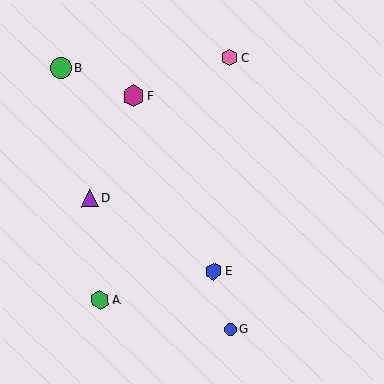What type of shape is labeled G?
Shape G is a blue circle.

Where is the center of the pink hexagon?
The center of the pink hexagon is at (230, 58).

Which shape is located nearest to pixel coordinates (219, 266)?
The blue hexagon (labeled E) at (213, 271) is nearest to that location.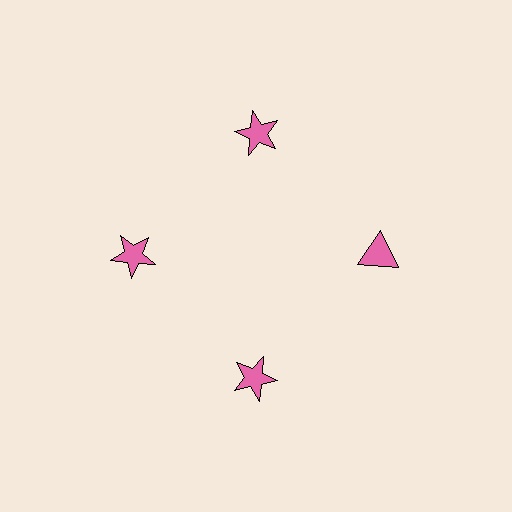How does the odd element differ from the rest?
It has a different shape: triangle instead of star.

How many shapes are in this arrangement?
There are 4 shapes arranged in a ring pattern.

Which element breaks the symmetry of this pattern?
The pink triangle at roughly the 3 o'clock position breaks the symmetry. All other shapes are pink stars.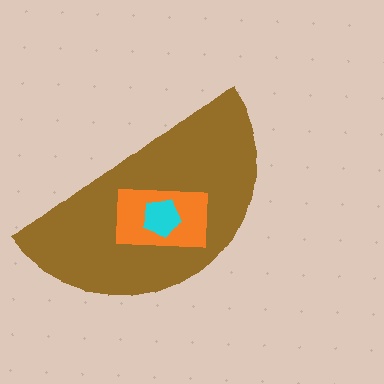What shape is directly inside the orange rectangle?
The cyan pentagon.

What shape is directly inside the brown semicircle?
The orange rectangle.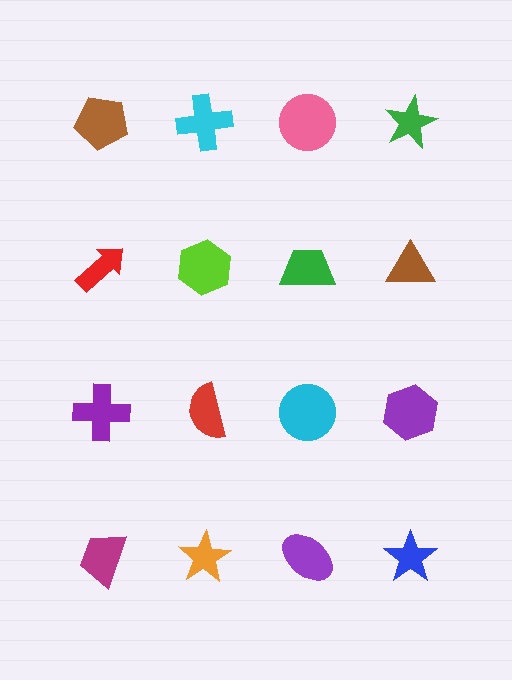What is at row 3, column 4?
A purple hexagon.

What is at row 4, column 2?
An orange star.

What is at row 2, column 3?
A green trapezoid.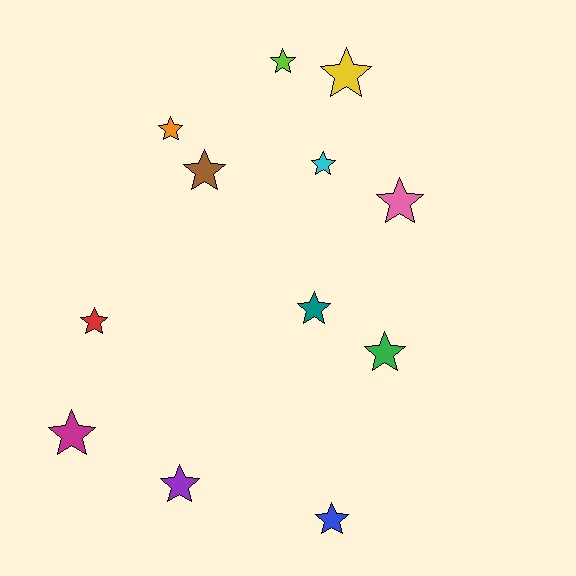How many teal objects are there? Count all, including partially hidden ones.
There is 1 teal object.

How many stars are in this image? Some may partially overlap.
There are 12 stars.